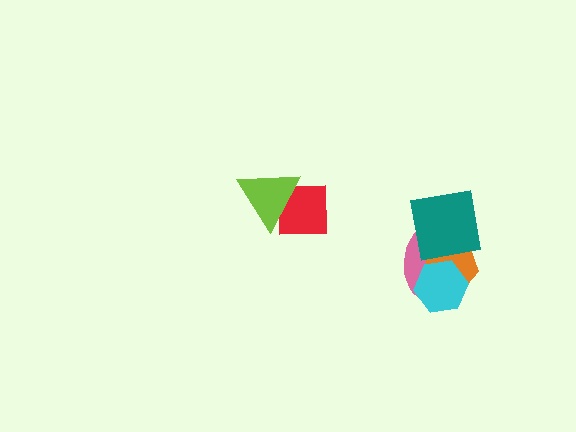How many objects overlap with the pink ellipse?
3 objects overlap with the pink ellipse.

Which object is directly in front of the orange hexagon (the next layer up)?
The cyan hexagon is directly in front of the orange hexagon.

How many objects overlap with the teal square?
3 objects overlap with the teal square.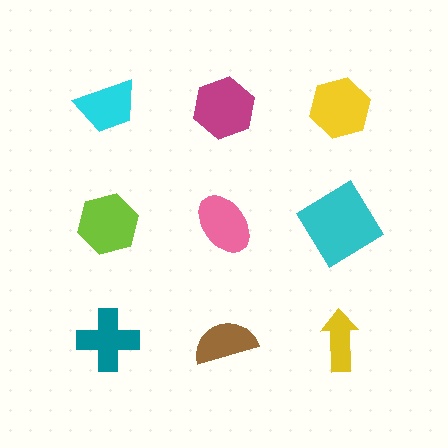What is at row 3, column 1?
A teal cross.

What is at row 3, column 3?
A yellow arrow.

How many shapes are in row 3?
3 shapes.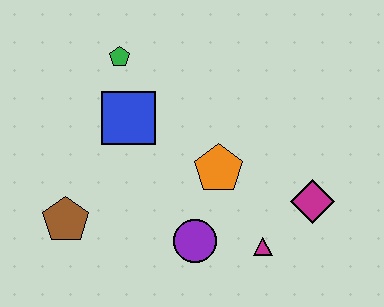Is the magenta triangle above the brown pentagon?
No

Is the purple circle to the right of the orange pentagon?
No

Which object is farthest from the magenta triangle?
The green pentagon is farthest from the magenta triangle.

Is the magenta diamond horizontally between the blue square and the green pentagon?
No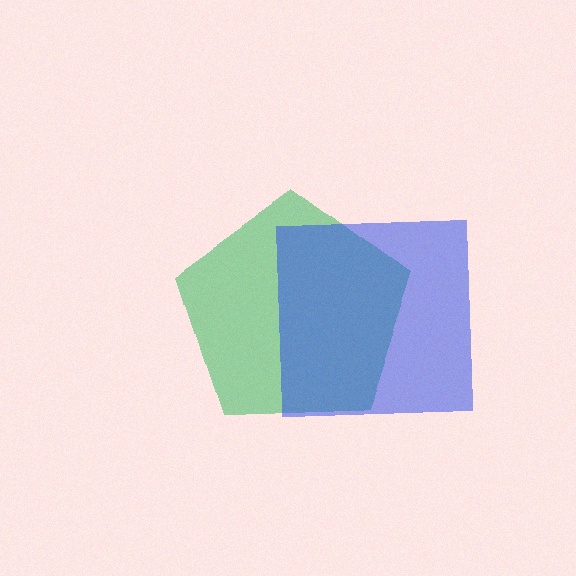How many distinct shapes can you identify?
There are 2 distinct shapes: a green pentagon, a blue square.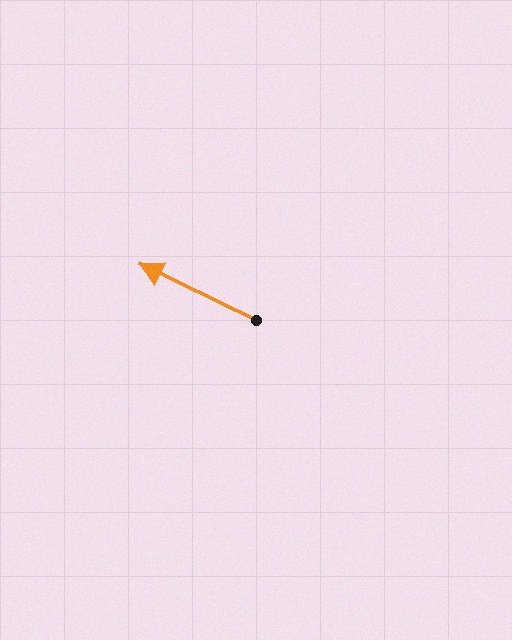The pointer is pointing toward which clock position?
Roughly 10 o'clock.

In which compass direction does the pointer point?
Northwest.